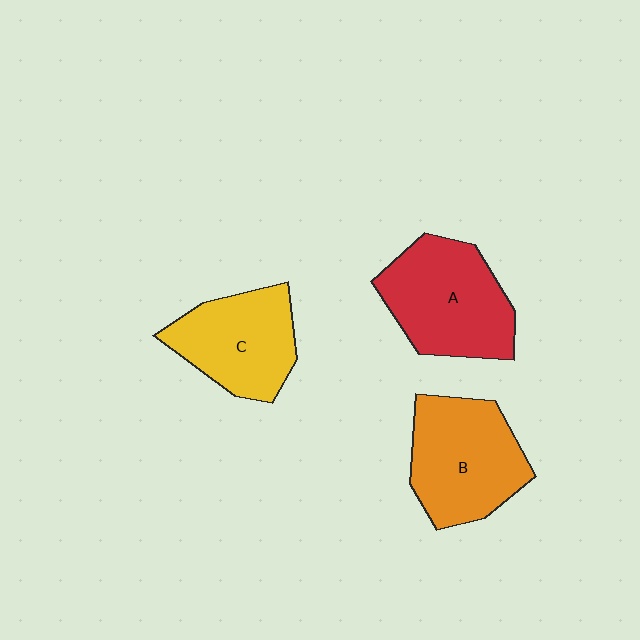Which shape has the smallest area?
Shape C (yellow).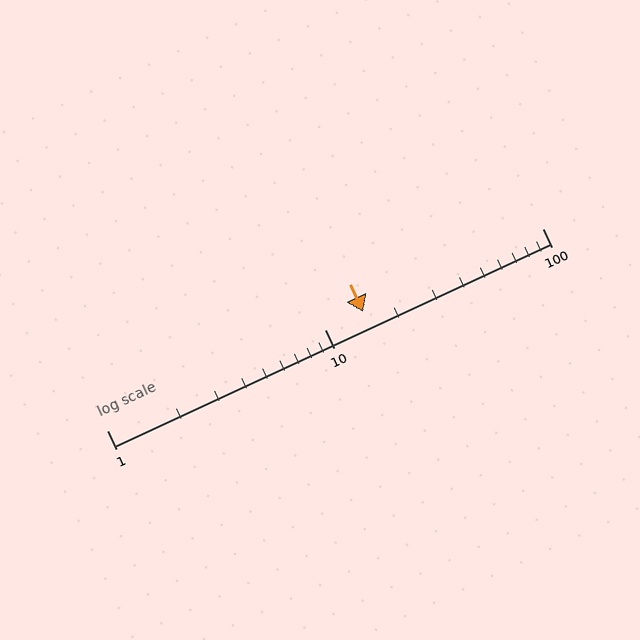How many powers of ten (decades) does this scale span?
The scale spans 2 decades, from 1 to 100.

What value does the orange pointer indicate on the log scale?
The pointer indicates approximately 15.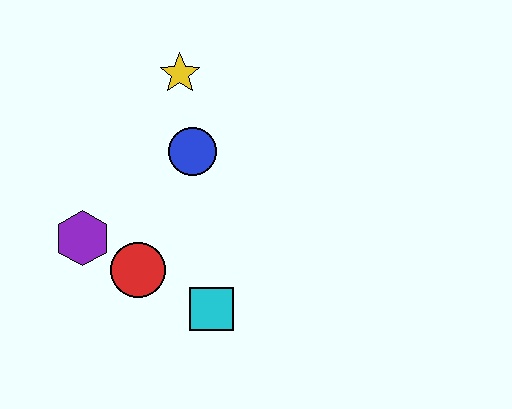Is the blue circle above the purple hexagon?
Yes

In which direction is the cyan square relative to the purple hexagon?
The cyan square is to the right of the purple hexagon.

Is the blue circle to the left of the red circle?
No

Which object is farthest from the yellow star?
The cyan square is farthest from the yellow star.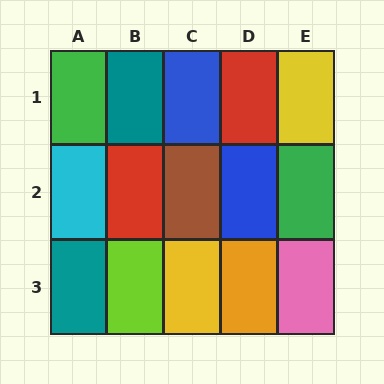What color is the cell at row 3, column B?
Lime.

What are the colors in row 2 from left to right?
Cyan, red, brown, blue, green.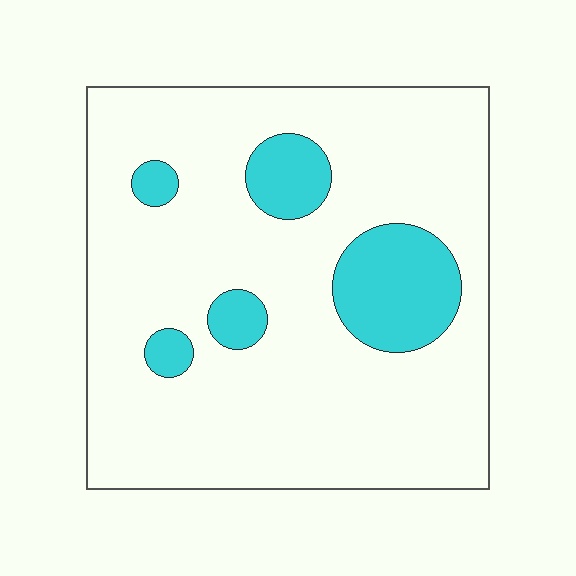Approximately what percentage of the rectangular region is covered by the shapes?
Approximately 15%.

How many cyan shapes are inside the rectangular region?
5.